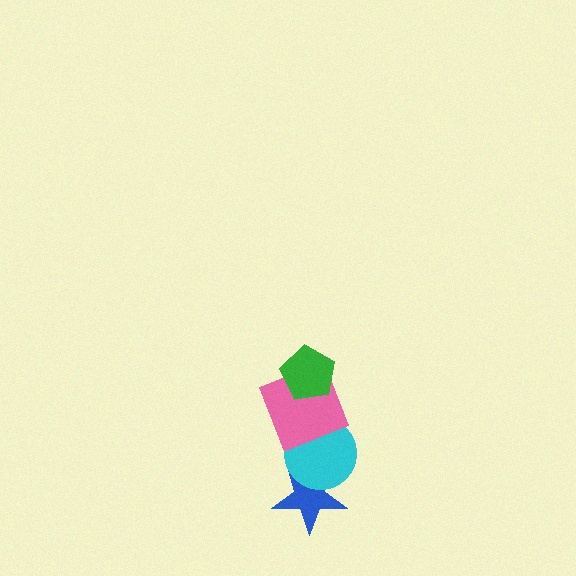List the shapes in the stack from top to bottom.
From top to bottom: the green pentagon, the pink square, the cyan circle, the blue star.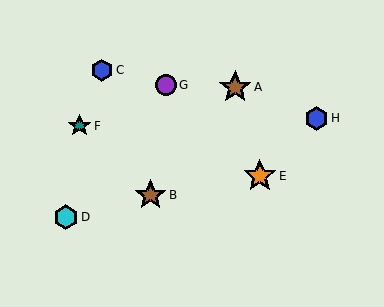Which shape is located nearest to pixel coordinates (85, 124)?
The teal star (labeled F) at (79, 126) is nearest to that location.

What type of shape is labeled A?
Shape A is a brown star.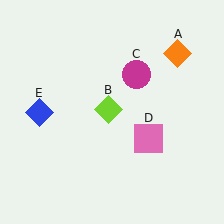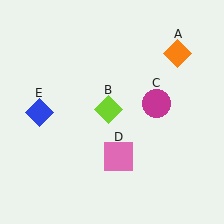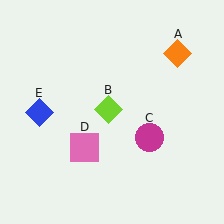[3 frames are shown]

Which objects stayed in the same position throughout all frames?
Orange diamond (object A) and lime diamond (object B) and blue diamond (object E) remained stationary.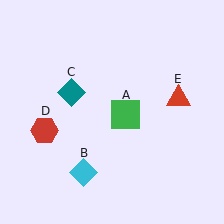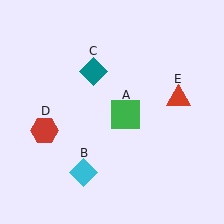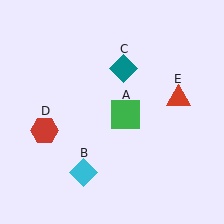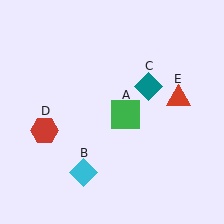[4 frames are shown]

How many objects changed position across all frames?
1 object changed position: teal diamond (object C).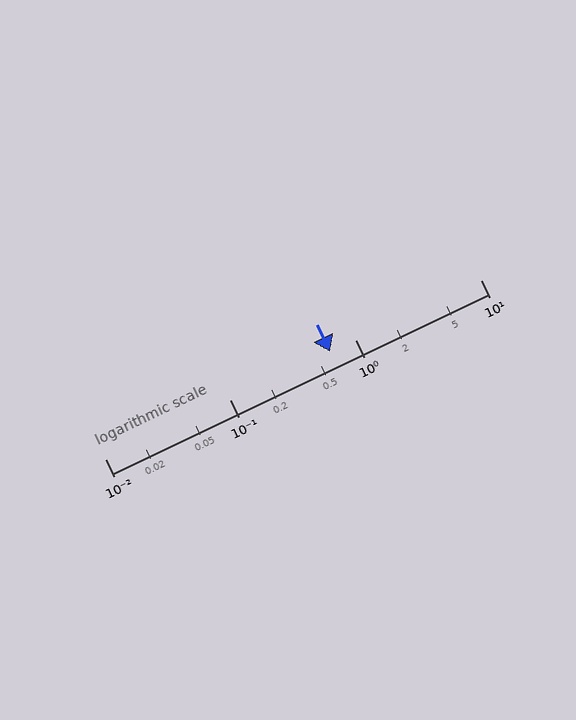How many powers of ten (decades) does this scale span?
The scale spans 3 decades, from 0.01 to 10.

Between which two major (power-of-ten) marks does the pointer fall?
The pointer is between 0.1 and 1.